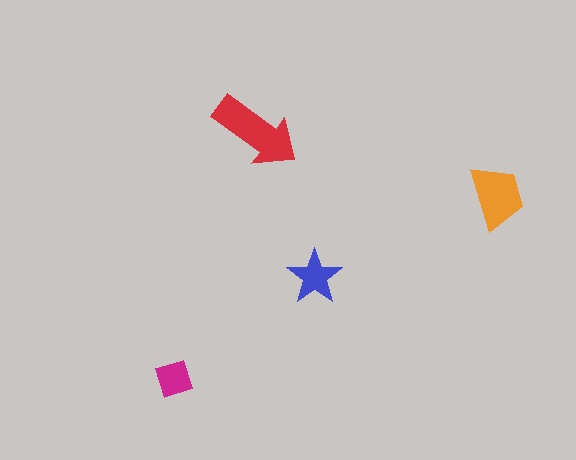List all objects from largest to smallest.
The red arrow, the orange trapezoid, the blue star, the magenta diamond.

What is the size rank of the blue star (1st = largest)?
3rd.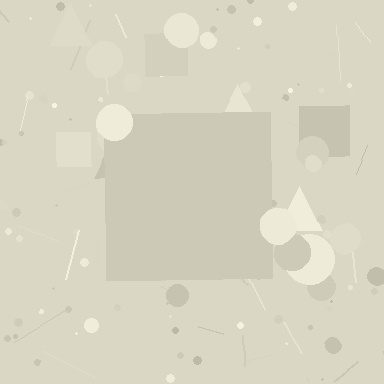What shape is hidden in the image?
A square is hidden in the image.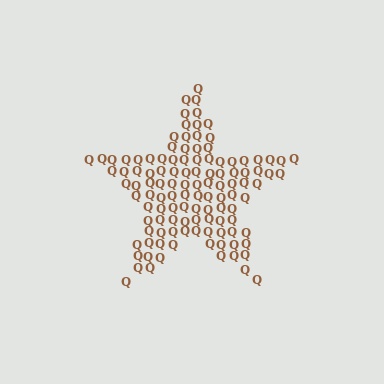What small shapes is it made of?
It is made of small letter Q's.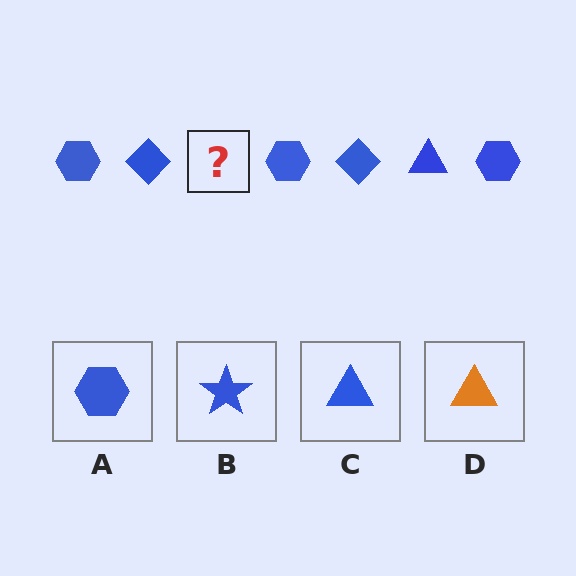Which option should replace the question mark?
Option C.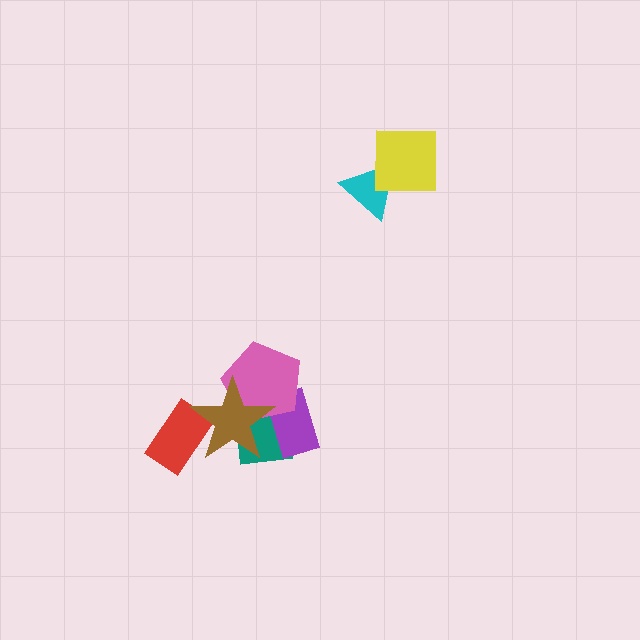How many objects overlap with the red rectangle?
1 object overlaps with the red rectangle.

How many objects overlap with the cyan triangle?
1 object overlaps with the cyan triangle.